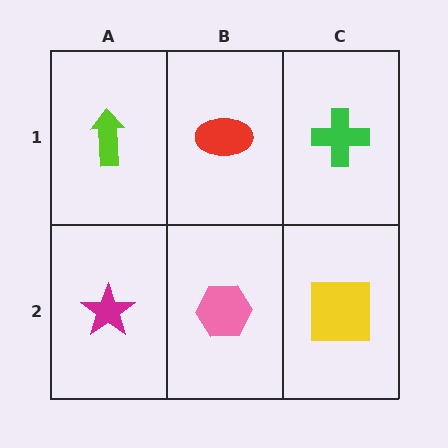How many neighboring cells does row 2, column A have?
2.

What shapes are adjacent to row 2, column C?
A green cross (row 1, column C), a pink hexagon (row 2, column B).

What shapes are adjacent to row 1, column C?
A yellow square (row 2, column C), a red ellipse (row 1, column B).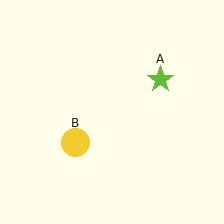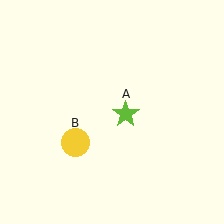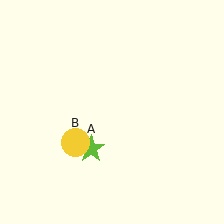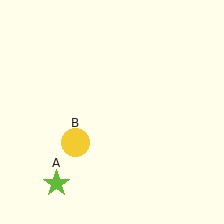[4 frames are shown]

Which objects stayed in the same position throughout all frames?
Yellow circle (object B) remained stationary.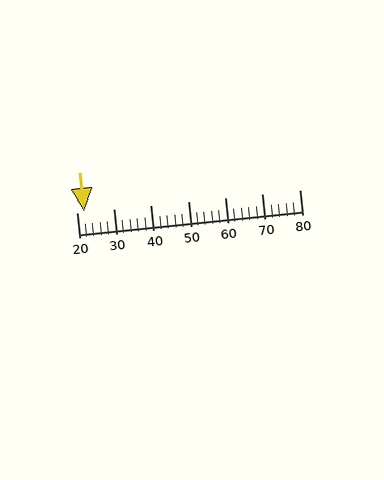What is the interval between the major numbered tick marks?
The major tick marks are spaced 10 units apart.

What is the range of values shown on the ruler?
The ruler shows values from 20 to 80.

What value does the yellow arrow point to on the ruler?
The yellow arrow points to approximately 22.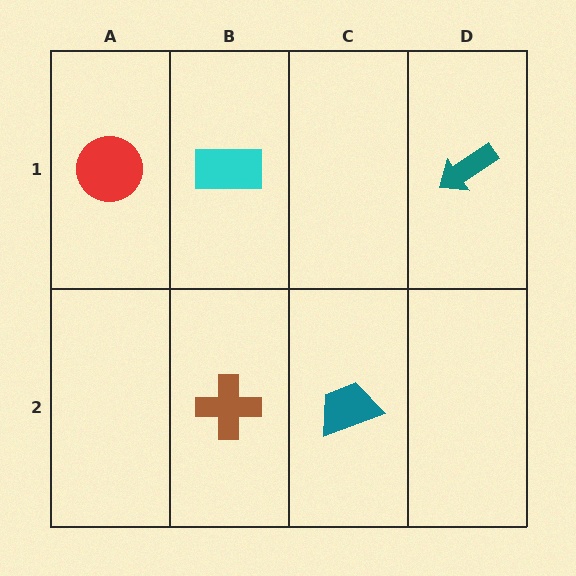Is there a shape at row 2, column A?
No, that cell is empty.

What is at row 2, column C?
A teal trapezoid.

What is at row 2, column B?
A brown cross.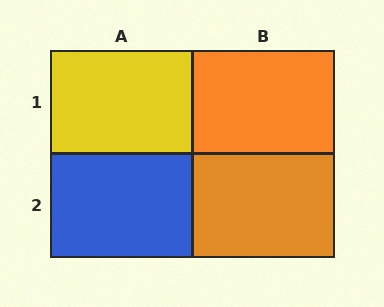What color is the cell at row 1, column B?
Orange.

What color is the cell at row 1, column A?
Yellow.